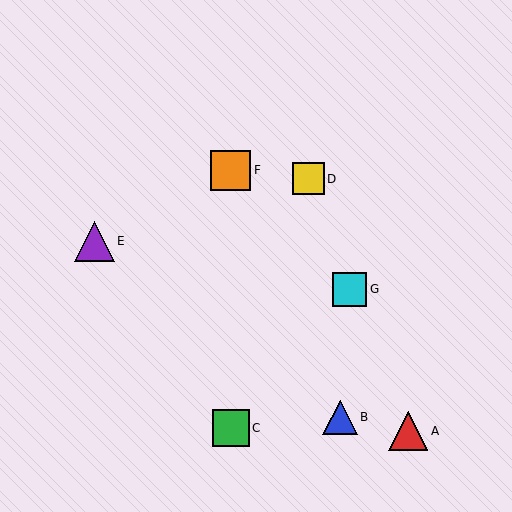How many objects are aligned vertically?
2 objects (C, F) are aligned vertically.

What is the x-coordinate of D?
Object D is at x≈308.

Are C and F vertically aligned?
Yes, both are at x≈231.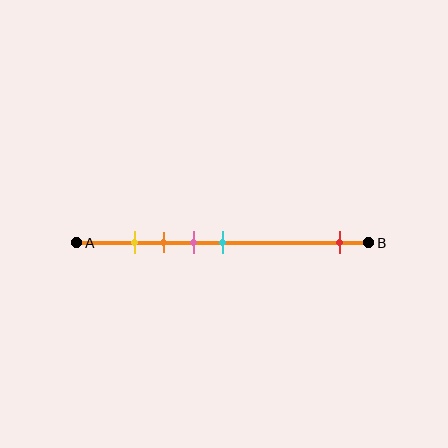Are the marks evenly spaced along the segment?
No, the marks are not evenly spaced.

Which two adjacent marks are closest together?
The yellow and orange marks are the closest adjacent pair.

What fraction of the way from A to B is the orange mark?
The orange mark is approximately 30% (0.3) of the way from A to B.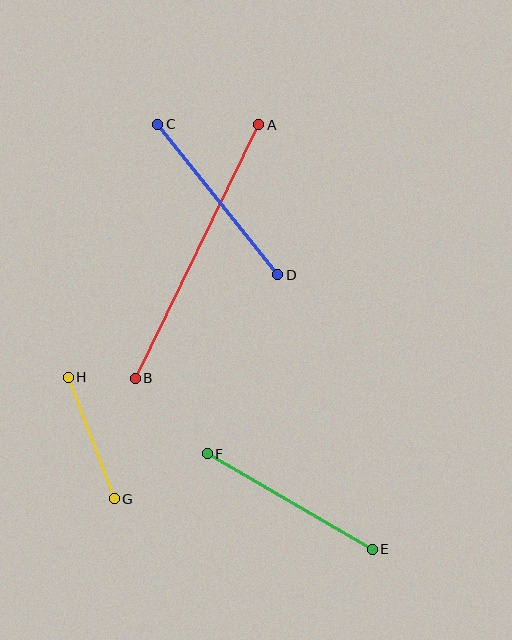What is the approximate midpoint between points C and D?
The midpoint is at approximately (218, 199) pixels.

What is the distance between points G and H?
The distance is approximately 130 pixels.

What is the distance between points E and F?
The distance is approximately 191 pixels.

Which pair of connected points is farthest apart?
Points A and B are farthest apart.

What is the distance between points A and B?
The distance is approximately 282 pixels.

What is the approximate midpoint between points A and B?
The midpoint is at approximately (197, 252) pixels.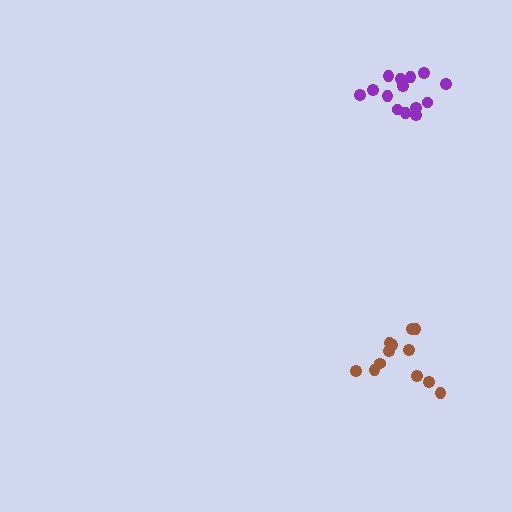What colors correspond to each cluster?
The clusters are colored: brown, purple.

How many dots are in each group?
Group 1: 12 dots, Group 2: 14 dots (26 total).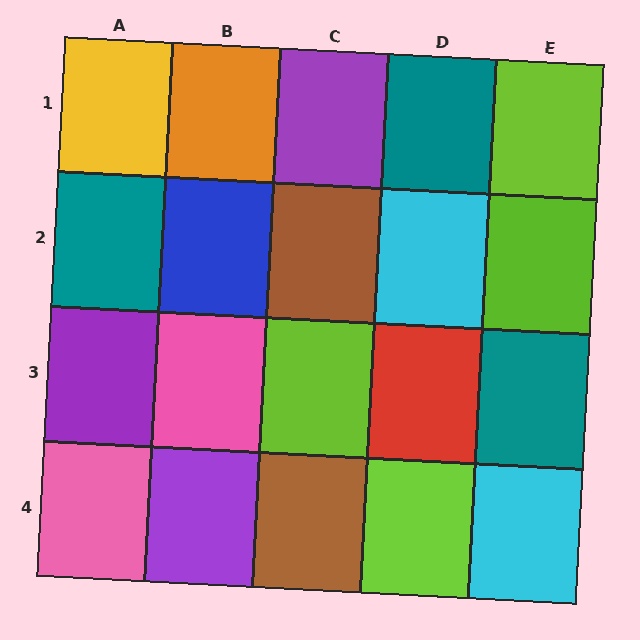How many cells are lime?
4 cells are lime.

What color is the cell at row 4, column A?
Pink.